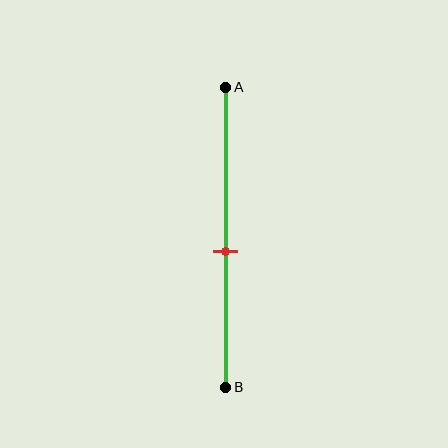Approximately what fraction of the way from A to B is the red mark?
The red mark is approximately 55% of the way from A to B.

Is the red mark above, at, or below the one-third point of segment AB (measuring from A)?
The red mark is below the one-third point of segment AB.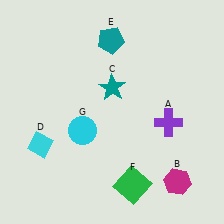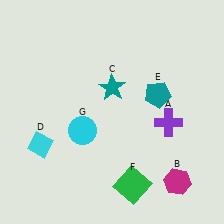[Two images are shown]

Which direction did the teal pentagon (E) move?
The teal pentagon (E) moved down.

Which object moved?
The teal pentagon (E) moved down.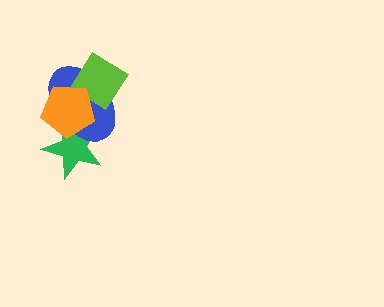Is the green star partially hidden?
Yes, it is partially covered by another shape.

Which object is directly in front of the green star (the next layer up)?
The blue ellipse is directly in front of the green star.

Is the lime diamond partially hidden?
Yes, it is partially covered by another shape.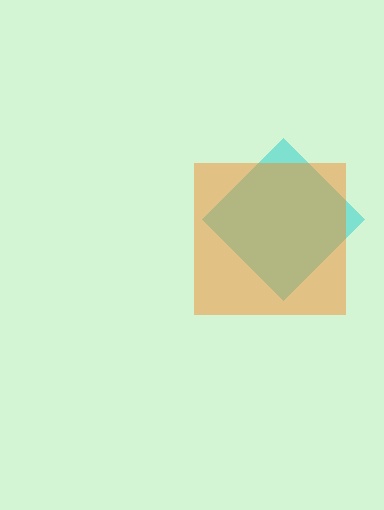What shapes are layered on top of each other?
The layered shapes are: a cyan diamond, an orange square.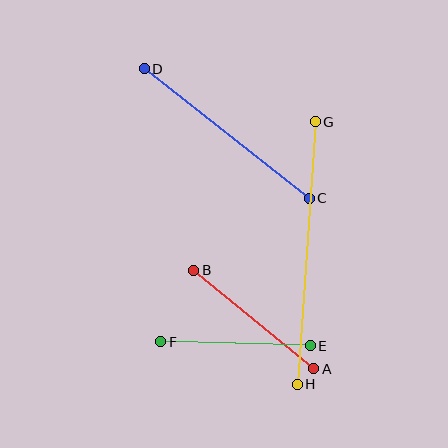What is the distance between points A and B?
The distance is approximately 155 pixels.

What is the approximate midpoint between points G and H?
The midpoint is at approximately (306, 253) pixels.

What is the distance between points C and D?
The distance is approximately 210 pixels.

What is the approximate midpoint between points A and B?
The midpoint is at approximately (254, 319) pixels.